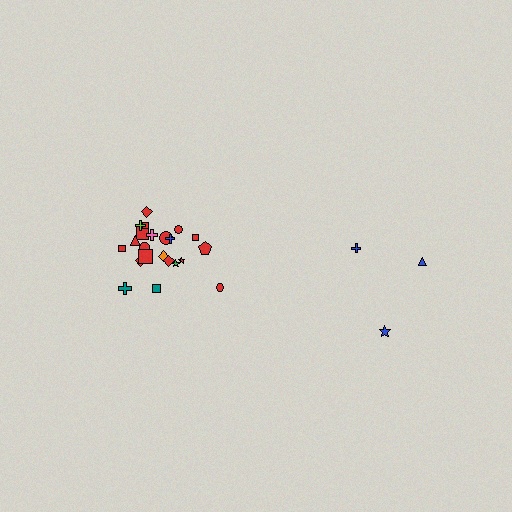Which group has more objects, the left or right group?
The left group.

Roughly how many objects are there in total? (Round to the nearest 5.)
Roughly 25 objects in total.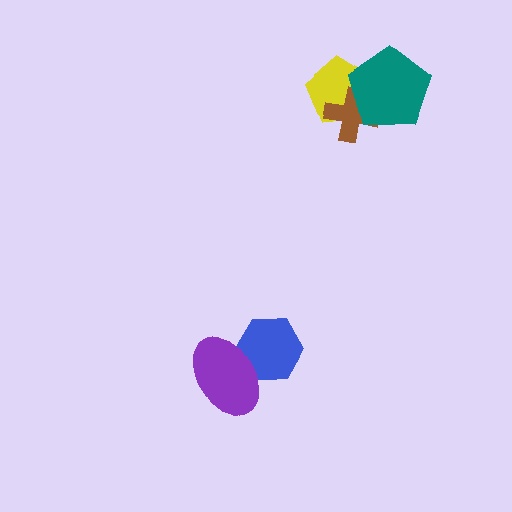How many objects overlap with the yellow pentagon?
2 objects overlap with the yellow pentagon.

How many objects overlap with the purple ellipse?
1 object overlaps with the purple ellipse.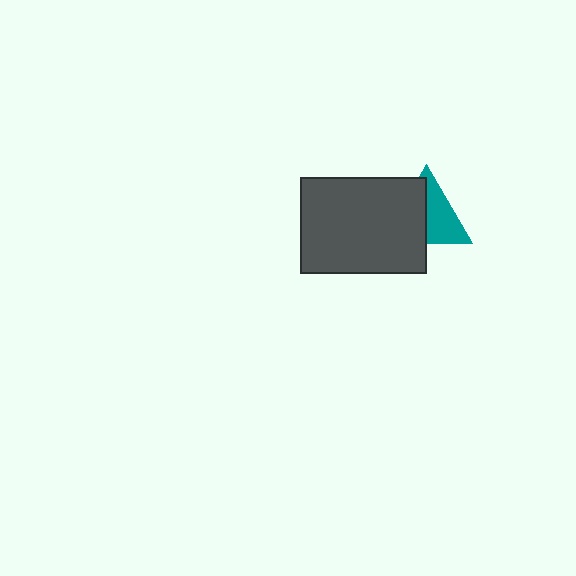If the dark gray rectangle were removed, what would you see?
You would see the complete teal triangle.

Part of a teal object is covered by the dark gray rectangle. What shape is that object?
It is a triangle.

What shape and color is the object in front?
The object in front is a dark gray rectangle.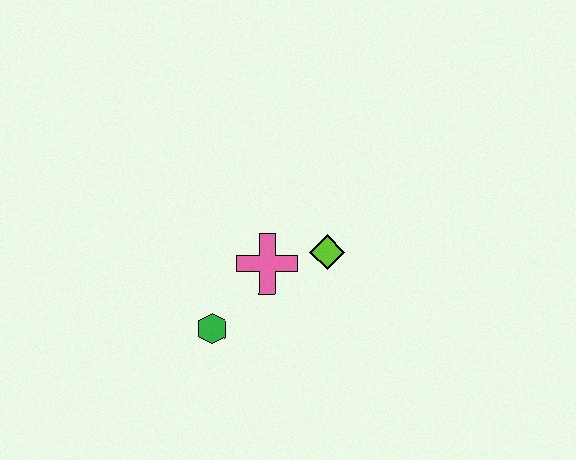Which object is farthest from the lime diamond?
The green hexagon is farthest from the lime diamond.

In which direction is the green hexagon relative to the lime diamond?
The green hexagon is to the left of the lime diamond.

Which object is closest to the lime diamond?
The pink cross is closest to the lime diamond.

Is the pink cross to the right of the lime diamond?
No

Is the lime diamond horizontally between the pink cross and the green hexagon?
No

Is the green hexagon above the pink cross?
No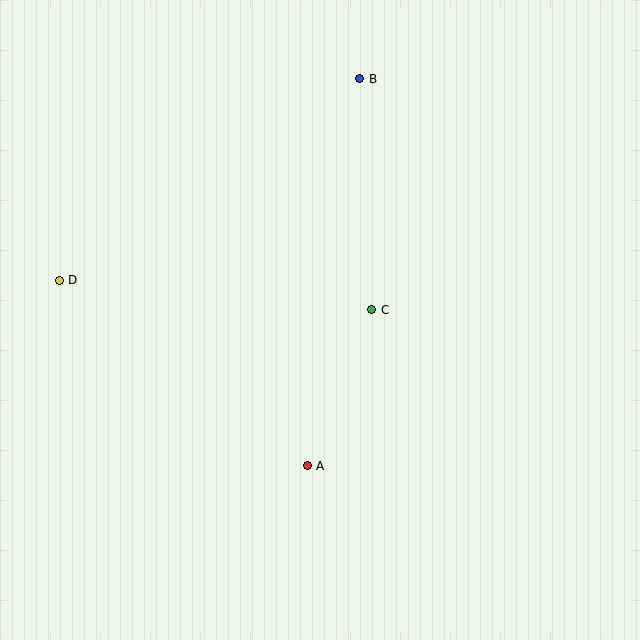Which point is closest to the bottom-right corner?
Point A is closest to the bottom-right corner.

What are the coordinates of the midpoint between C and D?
The midpoint between C and D is at (215, 295).